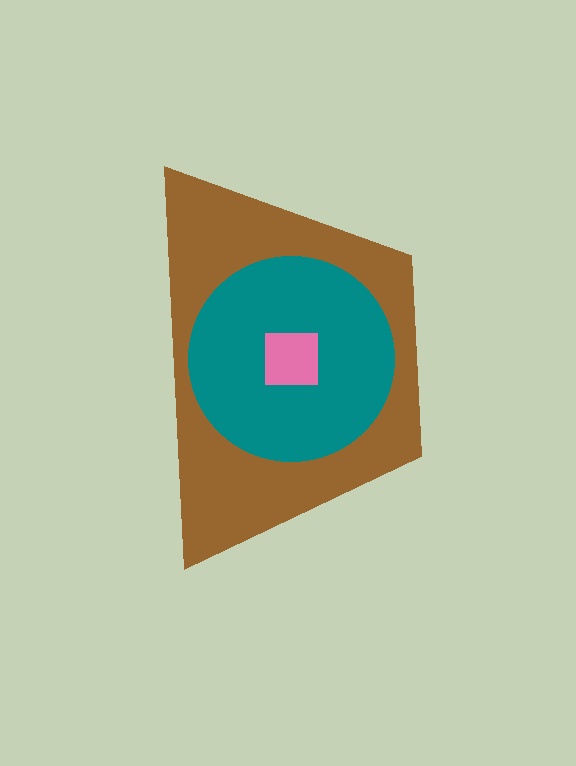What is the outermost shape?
The brown trapezoid.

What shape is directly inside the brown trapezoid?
The teal circle.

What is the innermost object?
The pink square.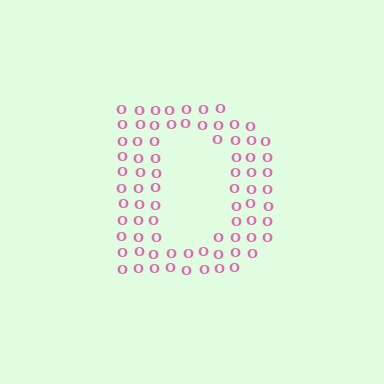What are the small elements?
The small elements are letter O's.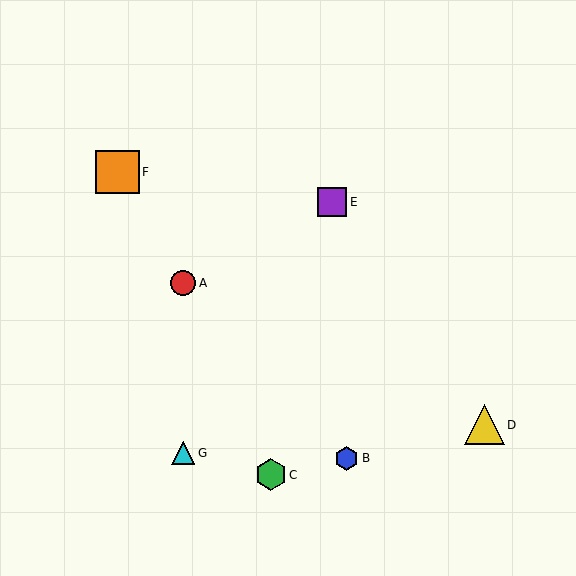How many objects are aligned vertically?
2 objects (A, G) are aligned vertically.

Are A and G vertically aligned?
Yes, both are at x≈183.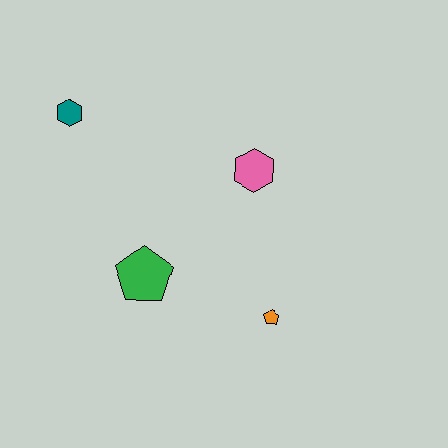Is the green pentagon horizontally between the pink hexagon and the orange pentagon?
No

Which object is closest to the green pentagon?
The orange pentagon is closest to the green pentagon.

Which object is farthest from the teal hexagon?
The orange pentagon is farthest from the teal hexagon.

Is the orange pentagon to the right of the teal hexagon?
Yes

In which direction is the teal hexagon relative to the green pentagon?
The teal hexagon is above the green pentagon.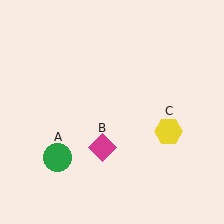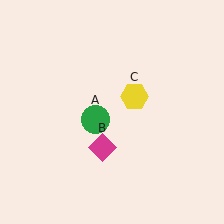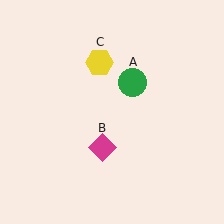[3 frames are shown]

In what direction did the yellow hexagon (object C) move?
The yellow hexagon (object C) moved up and to the left.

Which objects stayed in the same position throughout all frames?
Magenta diamond (object B) remained stationary.